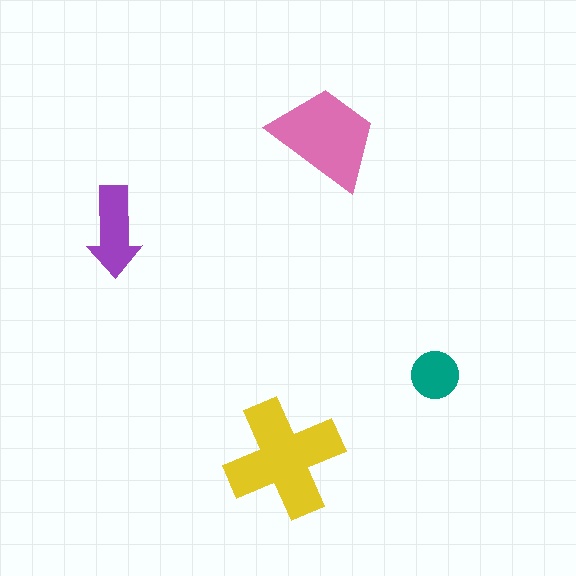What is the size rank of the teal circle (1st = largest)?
4th.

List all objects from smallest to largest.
The teal circle, the purple arrow, the pink trapezoid, the yellow cross.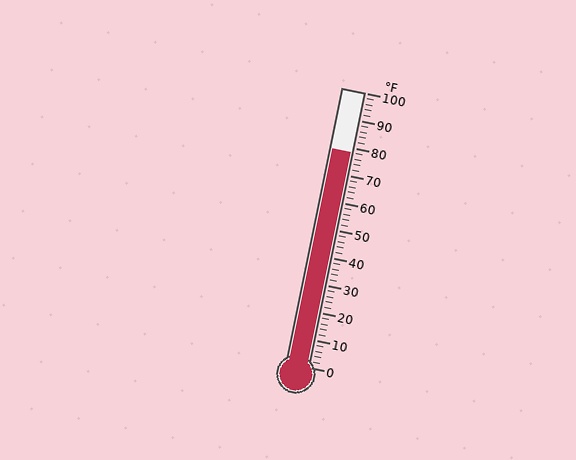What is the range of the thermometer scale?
The thermometer scale ranges from 0°F to 100°F.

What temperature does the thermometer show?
The thermometer shows approximately 78°F.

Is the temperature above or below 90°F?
The temperature is below 90°F.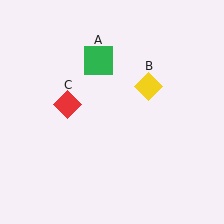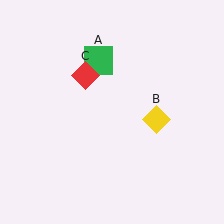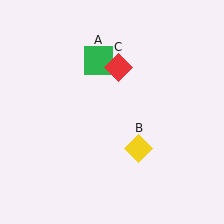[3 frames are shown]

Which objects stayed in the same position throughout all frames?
Green square (object A) remained stationary.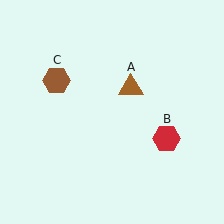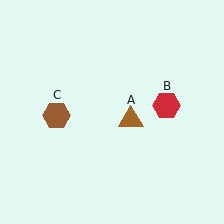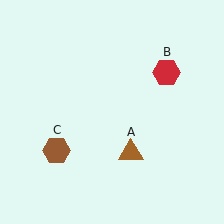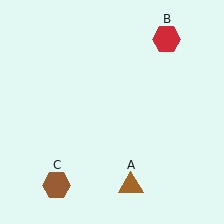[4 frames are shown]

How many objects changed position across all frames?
3 objects changed position: brown triangle (object A), red hexagon (object B), brown hexagon (object C).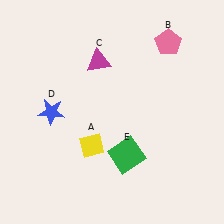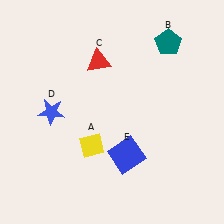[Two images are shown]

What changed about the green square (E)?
In Image 1, E is green. In Image 2, it changed to blue.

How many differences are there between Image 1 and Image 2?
There are 3 differences between the two images.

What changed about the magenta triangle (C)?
In Image 1, C is magenta. In Image 2, it changed to red.